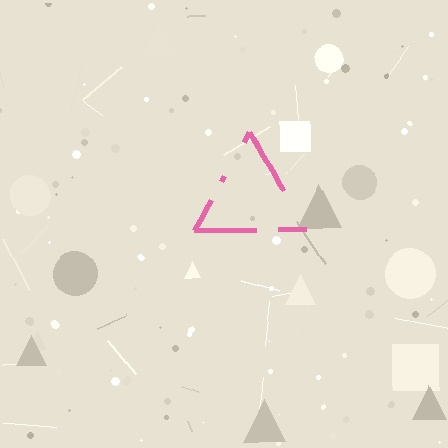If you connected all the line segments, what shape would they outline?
They would outline a triangle.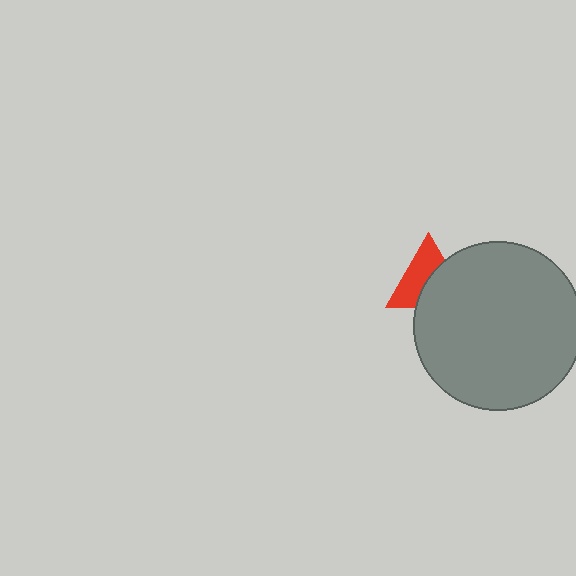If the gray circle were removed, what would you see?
You would see the complete red triangle.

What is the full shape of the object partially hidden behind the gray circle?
The partially hidden object is a red triangle.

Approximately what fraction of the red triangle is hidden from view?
Roughly 47% of the red triangle is hidden behind the gray circle.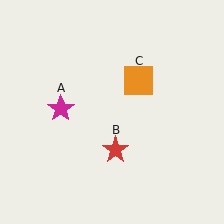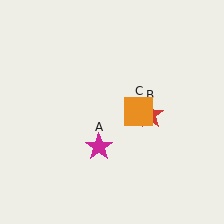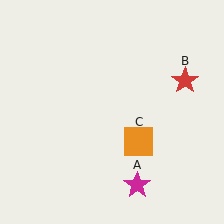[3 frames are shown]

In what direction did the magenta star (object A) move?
The magenta star (object A) moved down and to the right.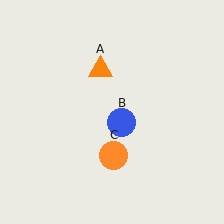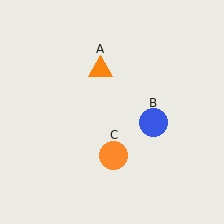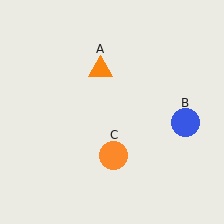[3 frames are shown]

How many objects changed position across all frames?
1 object changed position: blue circle (object B).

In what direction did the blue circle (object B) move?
The blue circle (object B) moved right.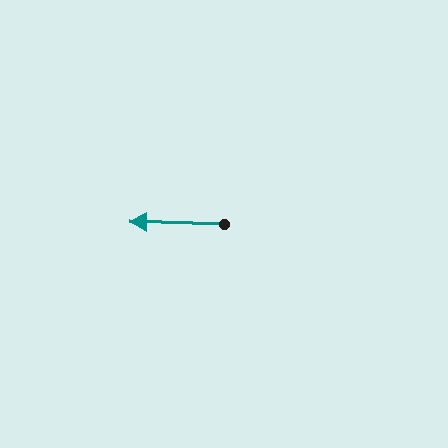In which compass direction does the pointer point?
West.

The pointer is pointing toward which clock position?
Roughly 9 o'clock.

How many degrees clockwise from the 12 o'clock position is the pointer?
Approximately 271 degrees.